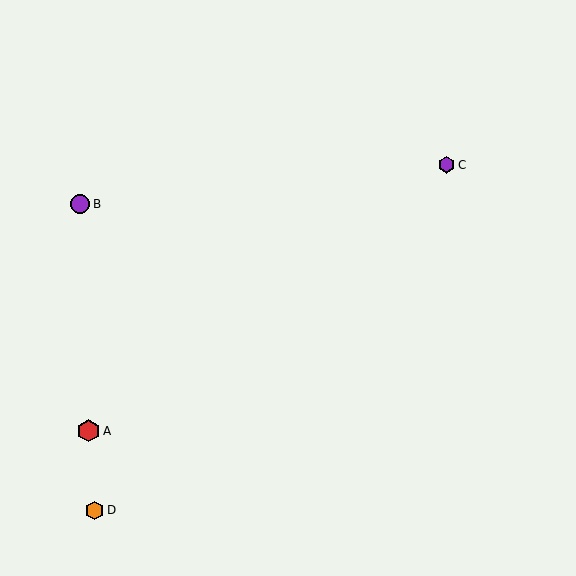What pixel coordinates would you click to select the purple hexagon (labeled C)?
Click at (446, 165) to select the purple hexagon C.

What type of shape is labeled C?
Shape C is a purple hexagon.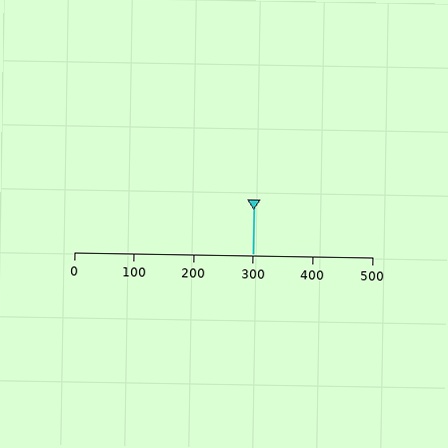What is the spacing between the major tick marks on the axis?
The major ticks are spaced 100 apart.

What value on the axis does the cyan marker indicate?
The marker indicates approximately 300.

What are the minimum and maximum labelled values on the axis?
The axis runs from 0 to 500.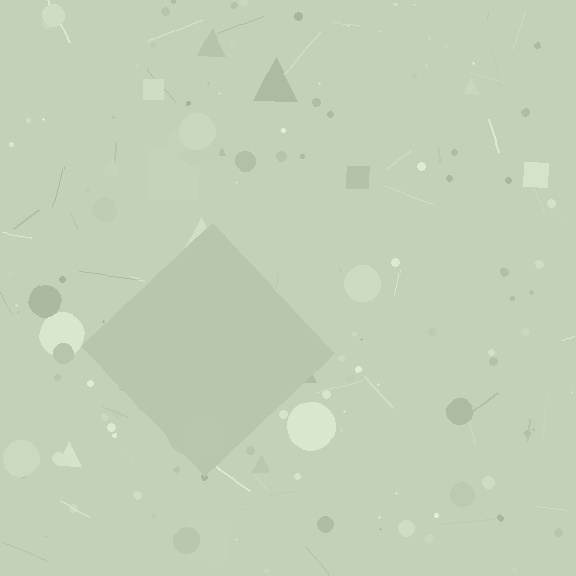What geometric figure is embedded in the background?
A diamond is embedded in the background.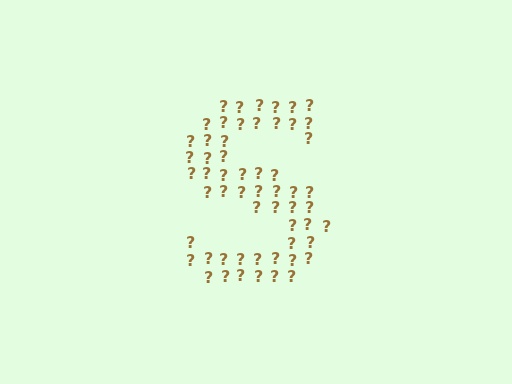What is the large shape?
The large shape is the letter S.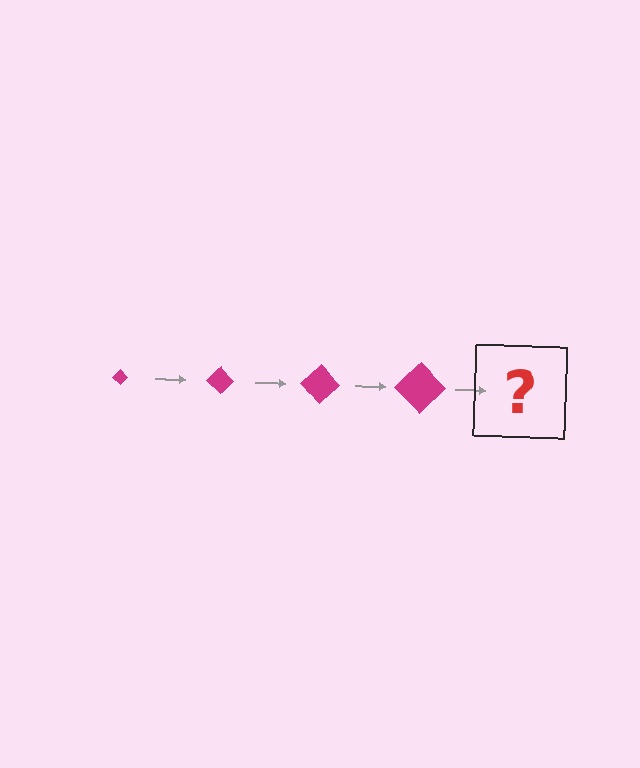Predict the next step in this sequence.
The next step is a magenta diamond, larger than the previous one.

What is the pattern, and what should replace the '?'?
The pattern is that the diamond gets progressively larger each step. The '?' should be a magenta diamond, larger than the previous one.